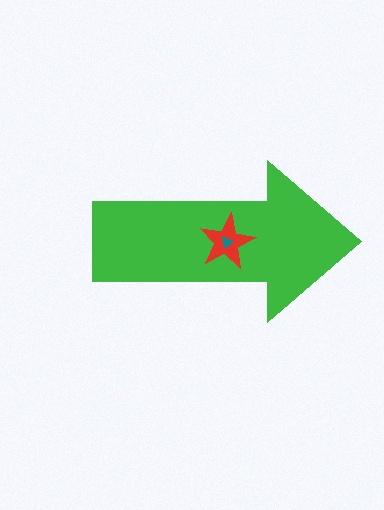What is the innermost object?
The teal triangle.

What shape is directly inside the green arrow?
The red star.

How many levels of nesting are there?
3.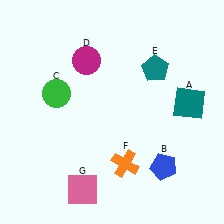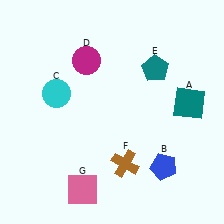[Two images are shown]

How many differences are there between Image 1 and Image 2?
There are 2 differences between the two images.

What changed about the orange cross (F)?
In Image 1, F is orange. In Image 2, it changed to brown.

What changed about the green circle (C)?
In Image 1, C is green. In Image 2, it changed to cyan.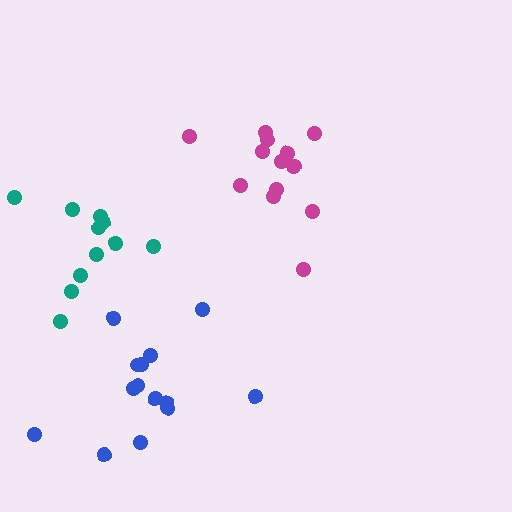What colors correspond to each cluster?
The clusters are colored: magenta, blue, teal.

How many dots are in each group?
Group 1: 13 dots, Group 2: 14 dots, Group 3: 11 dots (38 total).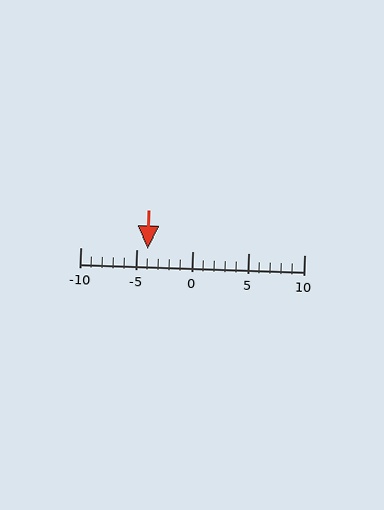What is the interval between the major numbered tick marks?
The major tick marks are spaced 5 units apart.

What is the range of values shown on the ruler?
The ruler shows values from -10 to 10.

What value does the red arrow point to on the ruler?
The red arrow points to approximately -4.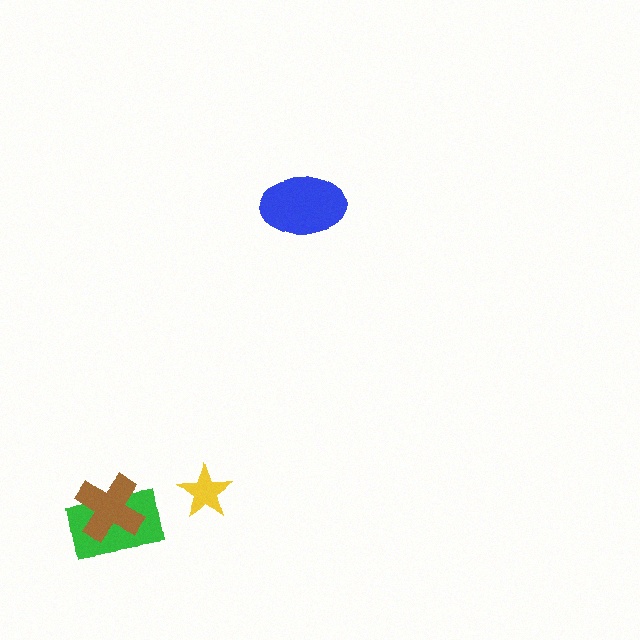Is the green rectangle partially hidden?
Yes, it is partially covered by another shape.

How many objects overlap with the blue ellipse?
0 objects overlap with the blue ellipse.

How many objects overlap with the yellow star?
0 objects overlap with the yellow star.